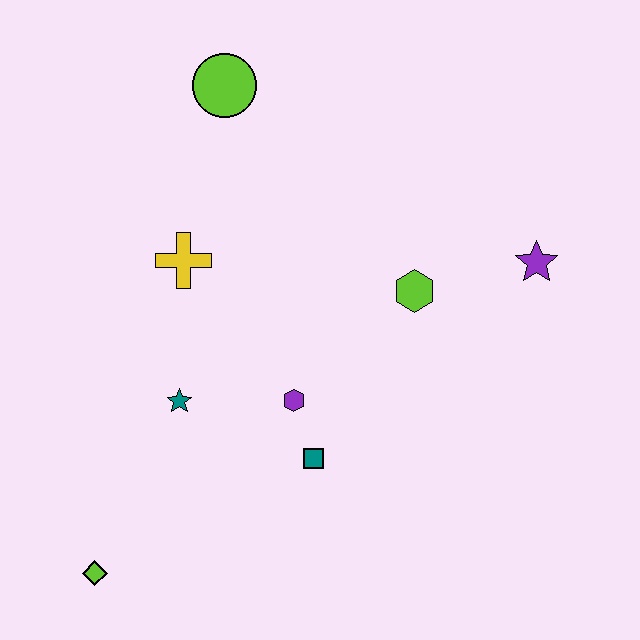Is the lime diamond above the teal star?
No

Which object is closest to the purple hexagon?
The teal square is closest to the purple hexagon.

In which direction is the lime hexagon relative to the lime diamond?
The lime hexagon is to the right of the lime diamond.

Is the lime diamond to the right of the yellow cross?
No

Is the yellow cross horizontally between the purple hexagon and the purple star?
No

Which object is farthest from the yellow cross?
The purple star is farthest from the yellow cross.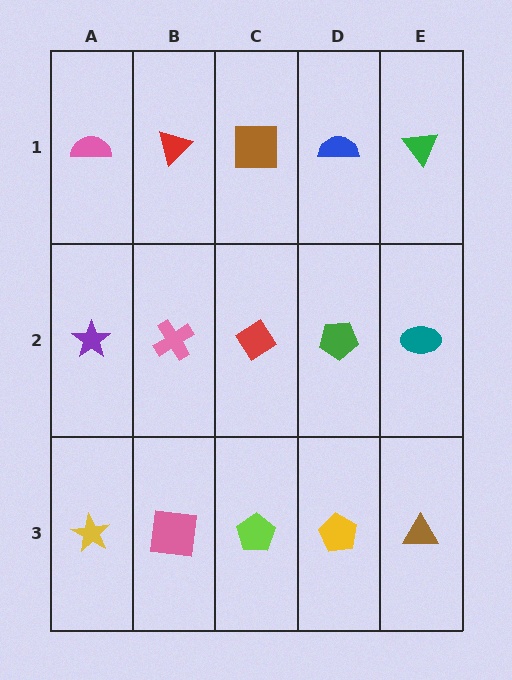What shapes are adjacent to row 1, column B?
A pink cross (row 2, column B), a pink semicircle (row 1, column A), a brown square (row 1, column C).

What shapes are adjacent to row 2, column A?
A pink semicircle (row 1, column A), a yellow star (row 3, column A), a pink cross (row 2, column B).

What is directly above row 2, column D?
A blue semicircle.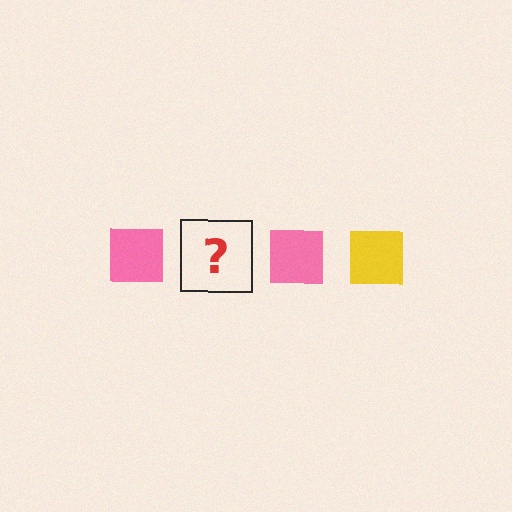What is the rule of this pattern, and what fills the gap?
The rule is that the pattern cycles through pink, yellow squares. The gap should be filled with a yellow square.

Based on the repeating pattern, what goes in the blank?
The blank should be a yellow square.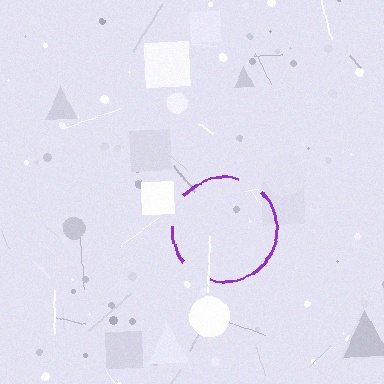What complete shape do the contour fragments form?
The contour fragments form a circle.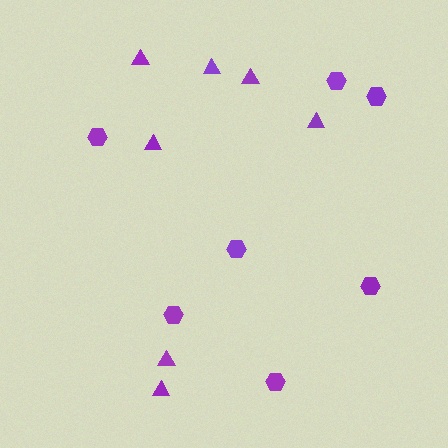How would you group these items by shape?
There are 2 groups: one group of hexagons (7) and one group of triangles (7).